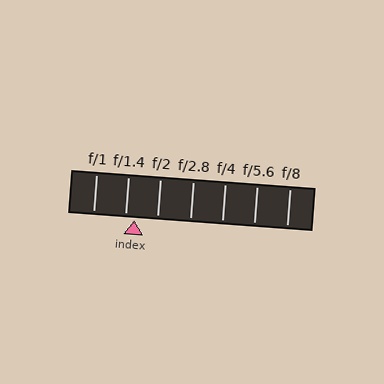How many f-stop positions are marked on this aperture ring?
There are 7 f-stop positions marked.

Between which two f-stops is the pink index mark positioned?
The index mark is between f/1.4 and f/2.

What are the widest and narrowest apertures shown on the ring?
The widest aperture shown is f/1 and the narrowest is f/8.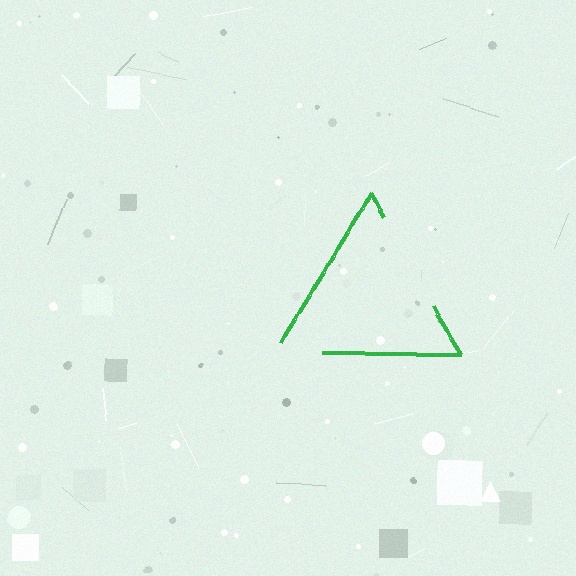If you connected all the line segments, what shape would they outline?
They would outline a triangle.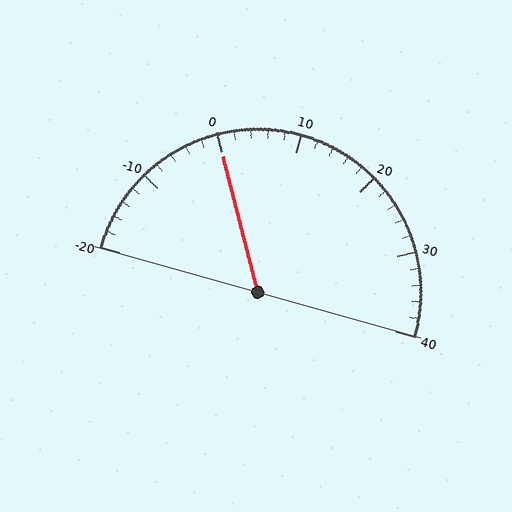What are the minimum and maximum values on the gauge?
The gauge ranges from -20 to 40.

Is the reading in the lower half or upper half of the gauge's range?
The reading is in the lower half of the range (-20 to 40).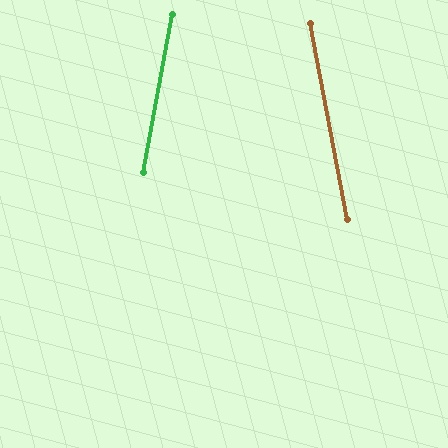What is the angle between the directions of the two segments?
Approximately 22 degrees.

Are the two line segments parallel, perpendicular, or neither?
Neither parallel nor perpendicular — they differ by about 22°.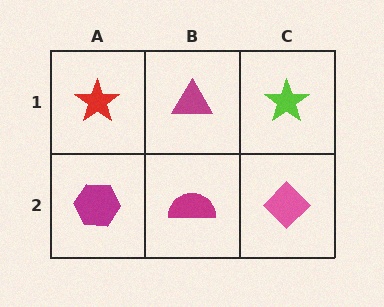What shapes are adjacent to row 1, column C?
A pink diamond (row 2, column C), a magenta triangle (row 1, column B).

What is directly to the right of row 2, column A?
A magenta semicircle.